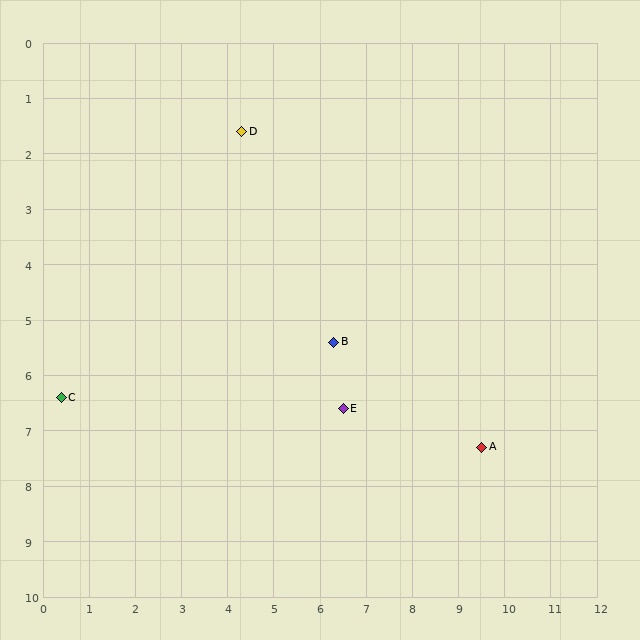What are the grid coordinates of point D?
Point D is at approximately (4.3, 1.6).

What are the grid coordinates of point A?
Point A is at approximately (9.5, 7.3).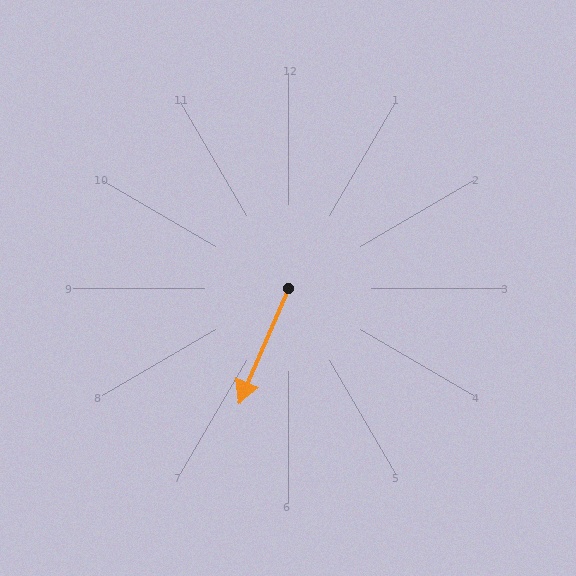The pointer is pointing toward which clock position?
Roughly 7 o'clock.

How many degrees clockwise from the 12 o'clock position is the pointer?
Approximately 203 degrees.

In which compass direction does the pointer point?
Southwest.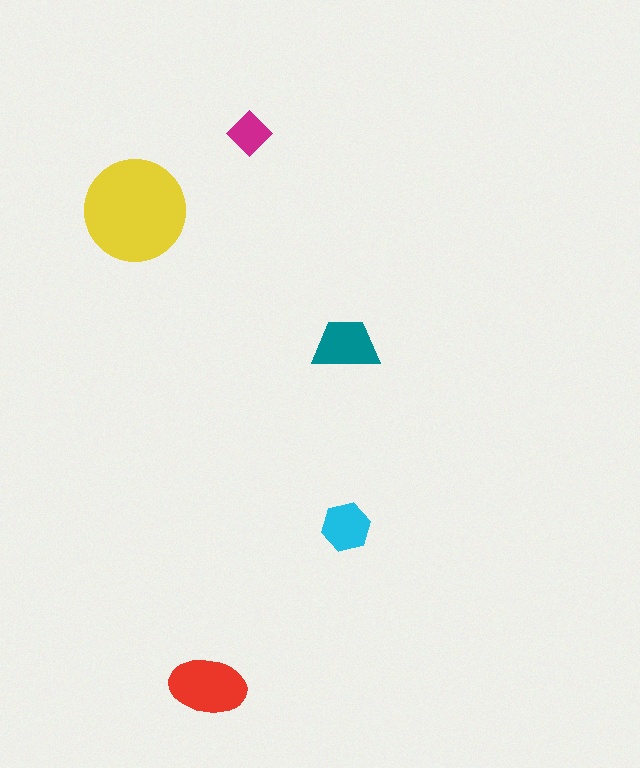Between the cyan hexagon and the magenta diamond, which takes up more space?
The cyan hexagon.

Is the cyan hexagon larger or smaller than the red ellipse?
Smaller.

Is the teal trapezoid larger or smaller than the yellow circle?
Smaller.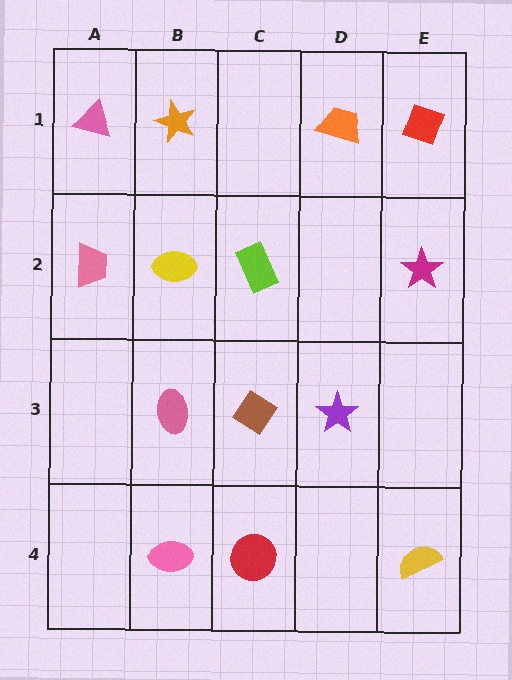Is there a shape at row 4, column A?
No, that cell is empty.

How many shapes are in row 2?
4 shapes.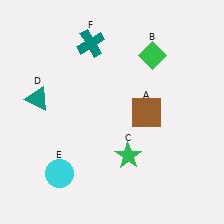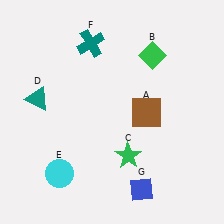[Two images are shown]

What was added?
A blue diamond (G) was added in Image 2.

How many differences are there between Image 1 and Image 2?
There is 1 difference between the two images.